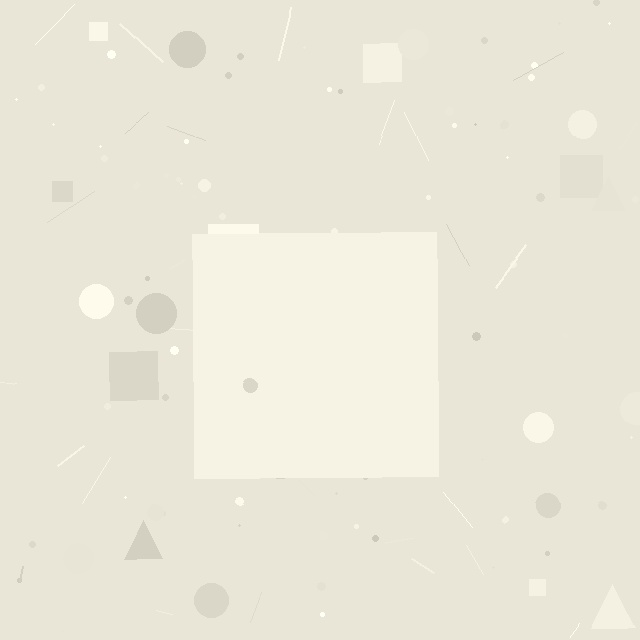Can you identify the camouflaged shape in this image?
The camouflaged shape is a square.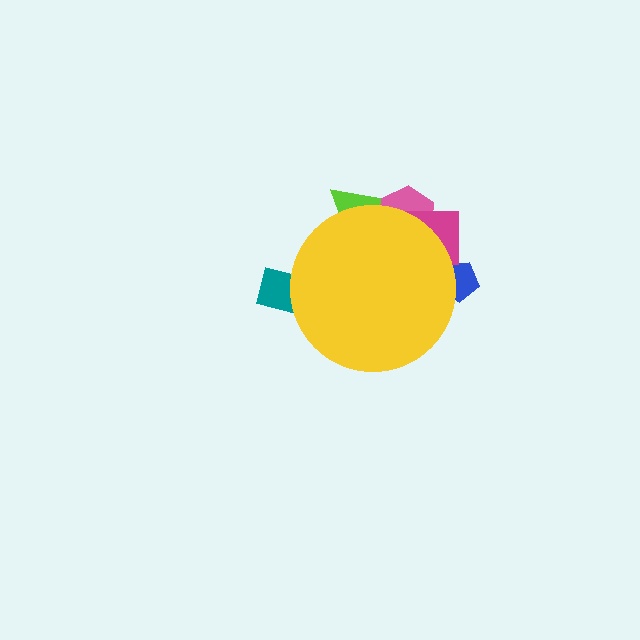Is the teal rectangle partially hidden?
Yes, the teal rectangle is partially hidden behind the yellow circle.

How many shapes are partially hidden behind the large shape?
5 shapes are partially hidden.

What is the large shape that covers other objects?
A yellow circle.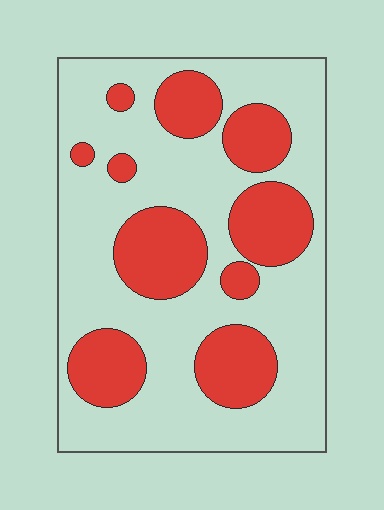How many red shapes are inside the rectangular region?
10.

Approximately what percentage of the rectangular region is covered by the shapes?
Approximately 30%.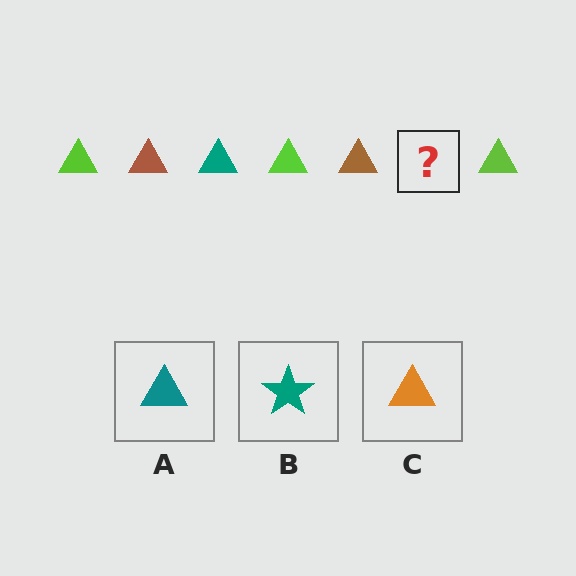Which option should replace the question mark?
Option A.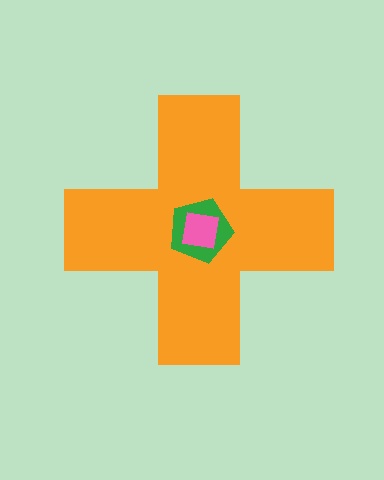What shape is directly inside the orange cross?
The green pentagon.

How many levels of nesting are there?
3.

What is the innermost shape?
The pink square.